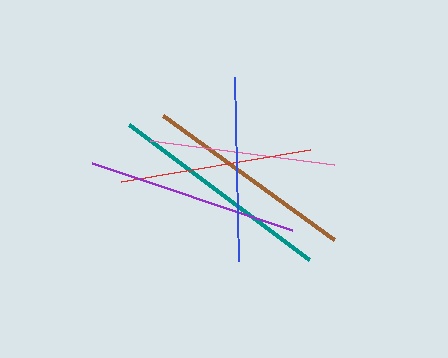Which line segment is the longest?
The teal line is the longest at approximately 225 pixels.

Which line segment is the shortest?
The blue line is the shortest at approximately 184 pixels.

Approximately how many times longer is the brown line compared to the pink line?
The brown line is approximately 1.1 times the length of the pink line.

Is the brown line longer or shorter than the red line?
The brown line is longer than the red line.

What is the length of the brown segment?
The brown segment is approximately 212 pixels long.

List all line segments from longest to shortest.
From longest to shortest: teal, brown, purple, red, pink, blue.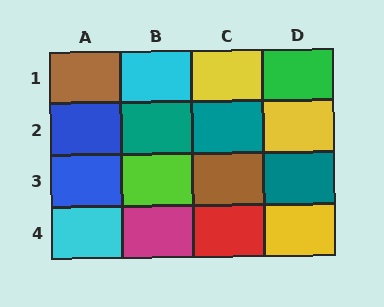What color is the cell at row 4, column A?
Cyan.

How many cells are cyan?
2 cells are cyan.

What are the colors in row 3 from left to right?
Blue, lime, brown, teal.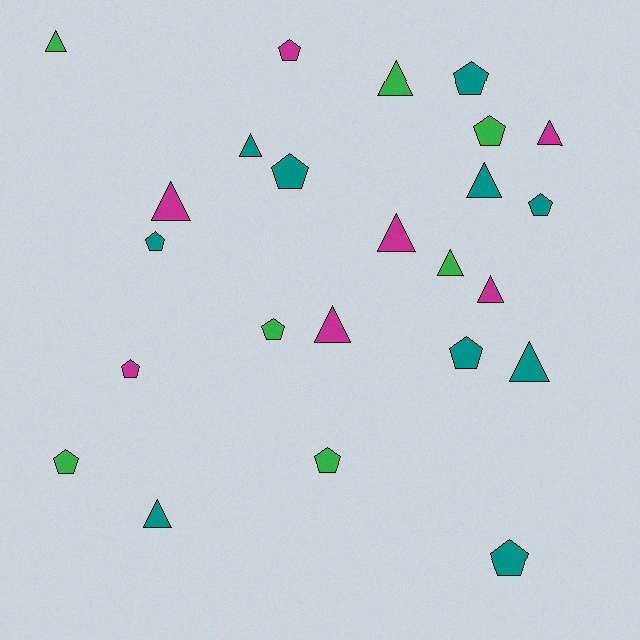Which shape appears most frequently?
Pentagon, with 12 objects.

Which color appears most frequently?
Teal, with 10 objects.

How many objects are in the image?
There are 24 objects.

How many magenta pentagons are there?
There are 2 magenta pentagons.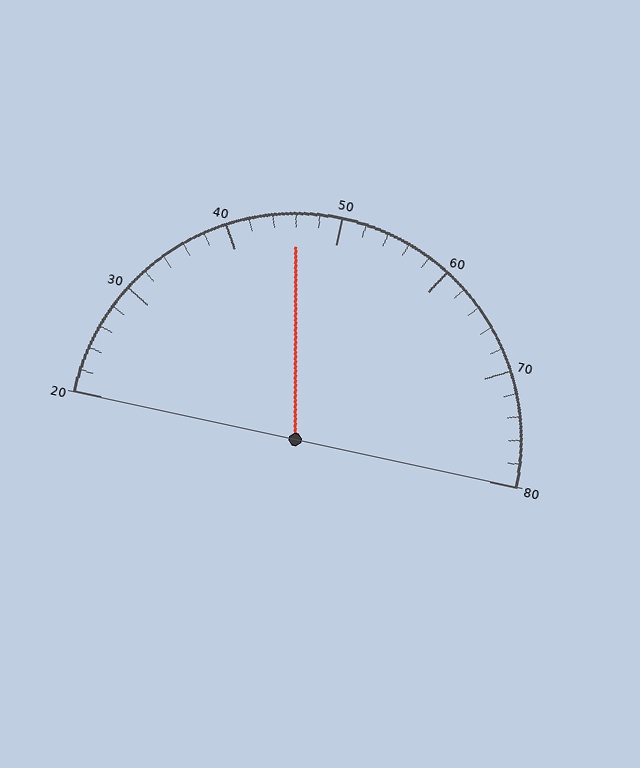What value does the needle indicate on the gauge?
The needle indicates approximately 46.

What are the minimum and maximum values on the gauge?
The gauge ranges from 20 to 80.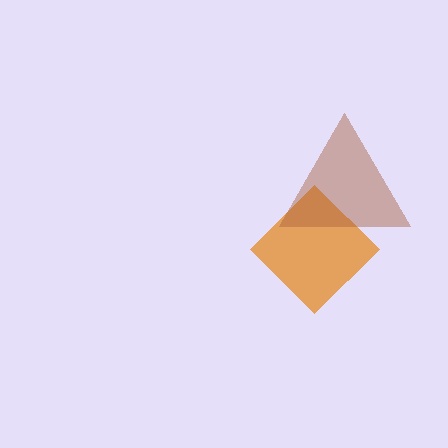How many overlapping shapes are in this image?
There are 2 overlapping shapes in the image.